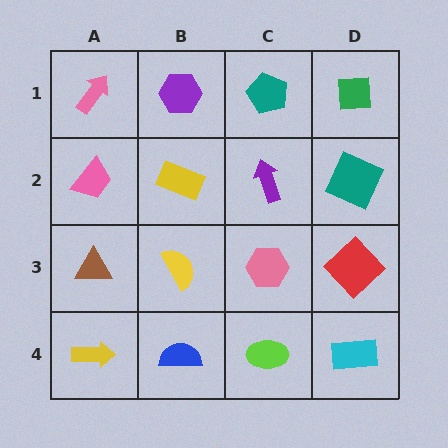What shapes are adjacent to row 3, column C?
A purple arrow (row 2, column C), a lime ellipse (row 4, column C), a yellow semicircle (row 3, column B), a red diamond (row 3, column D).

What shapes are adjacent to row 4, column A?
A brown triangle (row 3, column A), a blue semicircle (row 4, column B).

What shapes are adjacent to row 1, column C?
A purple arrow (row 2, column C), a purple hexagon (row 1, column B), a green square (row 1, column D).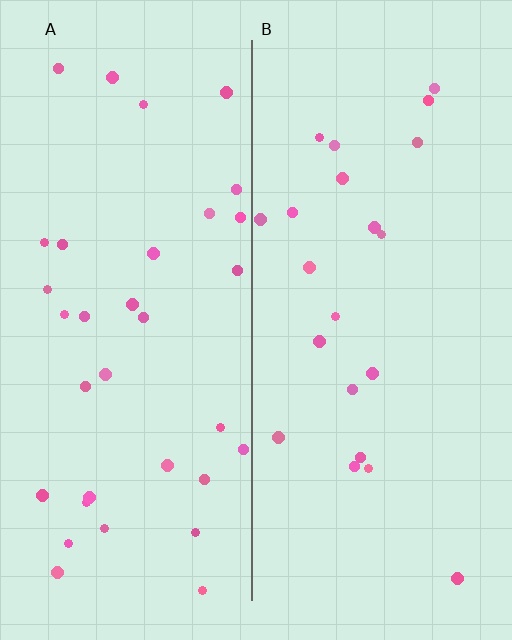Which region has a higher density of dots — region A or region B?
A (the left).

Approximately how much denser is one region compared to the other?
Approximately 1.6× — region A over region B.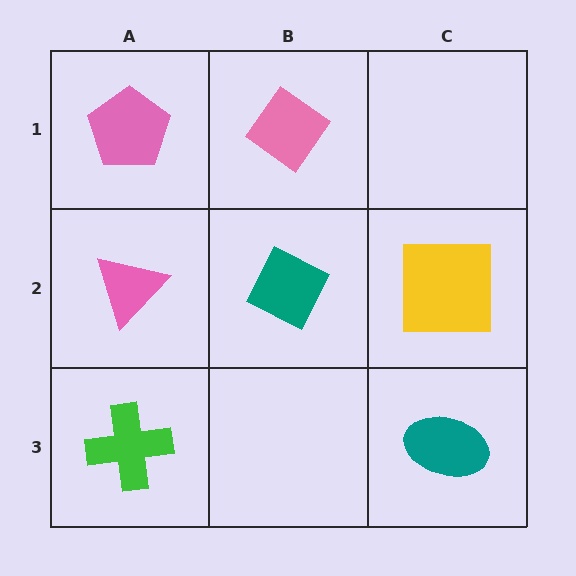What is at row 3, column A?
A green cross.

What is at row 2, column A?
A pink triangle.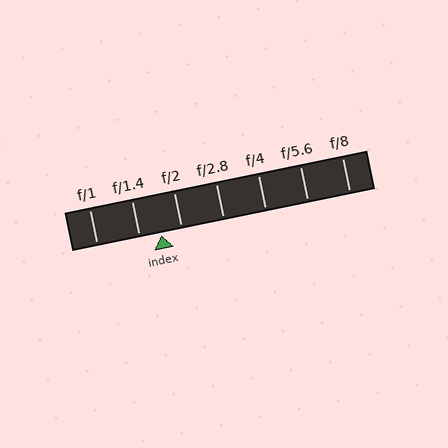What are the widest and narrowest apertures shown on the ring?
The widest aperture shown is f/1 and the narrowest is f/8.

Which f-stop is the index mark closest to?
The index mark is closest to f/2.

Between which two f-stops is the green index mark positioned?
The index mark is between f/1.4 and f/2.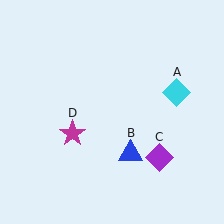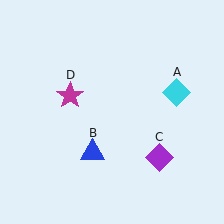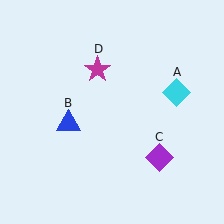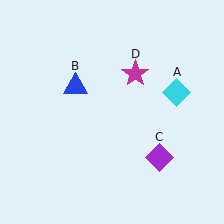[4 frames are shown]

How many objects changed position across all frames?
2 objects changed position: blue triangle (object B), magenta star (object D).